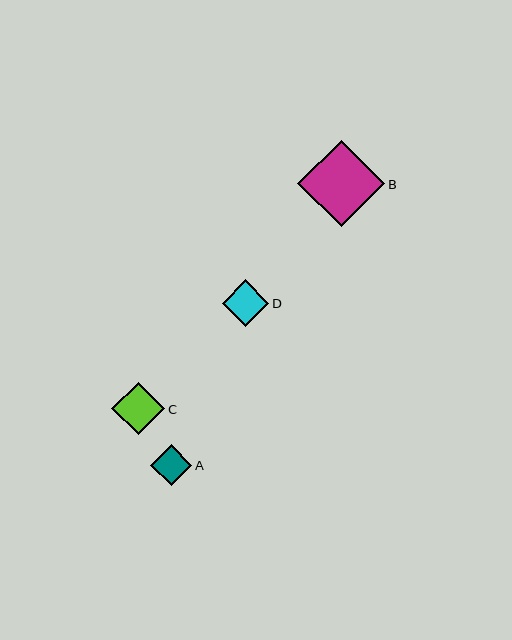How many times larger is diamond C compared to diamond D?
Diamond C is approximately 1.1 times the size of diamond D.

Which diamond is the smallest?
Diamond A is the smallest with a size of approximately 41 pixels.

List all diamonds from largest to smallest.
From largest to smallest: B, C, D, A.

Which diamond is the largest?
Diamond B is the largest with a size of approximately 87 pixels.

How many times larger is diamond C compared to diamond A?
Diamond C is approximately 1.3 times the size of diamond A.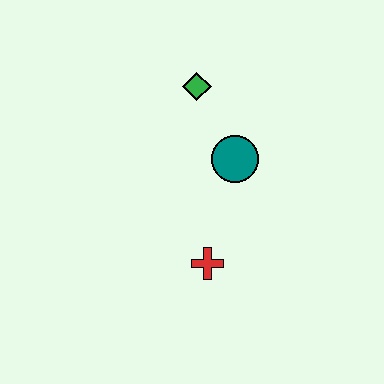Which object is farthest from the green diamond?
The red cross is farthest from the green diamond.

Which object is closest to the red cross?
The teal circle is closest to the red cross.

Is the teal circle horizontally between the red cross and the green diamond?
No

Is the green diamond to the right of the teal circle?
No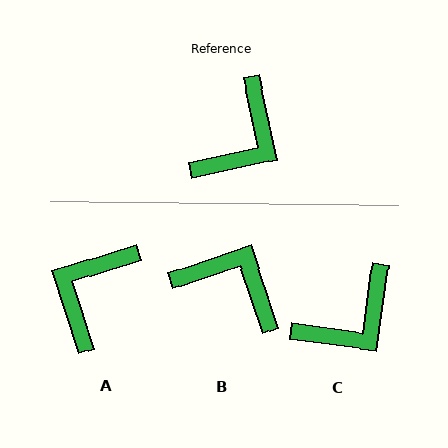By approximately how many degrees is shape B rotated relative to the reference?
Approximately 96 degrees counter-clockwise.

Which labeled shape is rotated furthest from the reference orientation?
A, about 174 degrees away.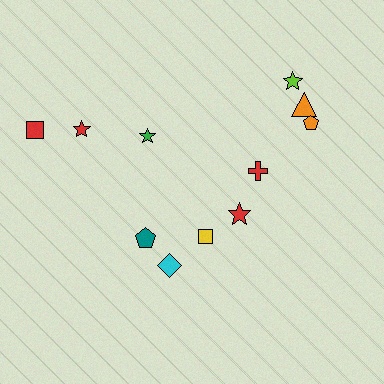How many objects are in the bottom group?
There are 3 objects.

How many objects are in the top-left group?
There are 3 objects.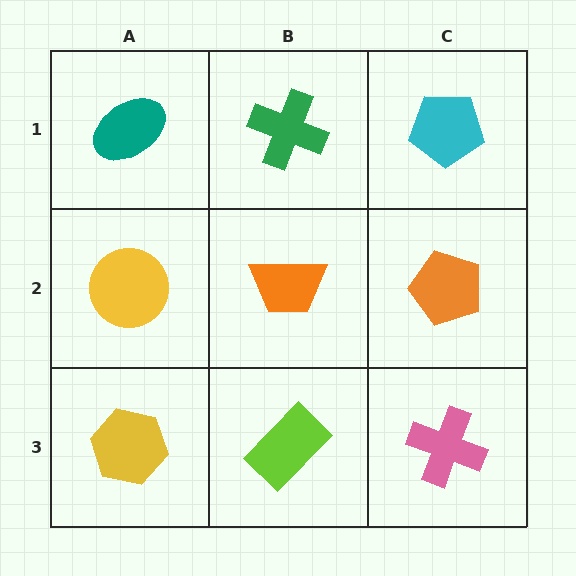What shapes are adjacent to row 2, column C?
A cyan pentagon (row 1, column C), a pink cross (row 3, column C), an orange trapezoid (row 2, column B).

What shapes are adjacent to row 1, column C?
An orange pentagon (row 2, column C), a green cross (row 1, column B).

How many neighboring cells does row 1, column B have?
3.